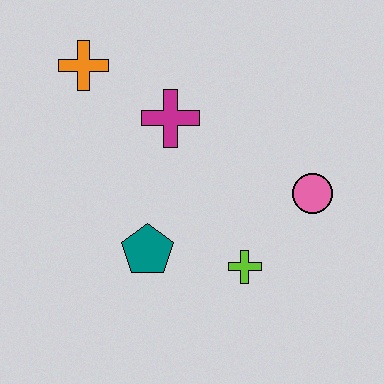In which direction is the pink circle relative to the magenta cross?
The pink circle is to the right of the magenta cross.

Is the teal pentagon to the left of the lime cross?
Yes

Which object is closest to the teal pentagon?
The lime cross is closest to the teal pentagon.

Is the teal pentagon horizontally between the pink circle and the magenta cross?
No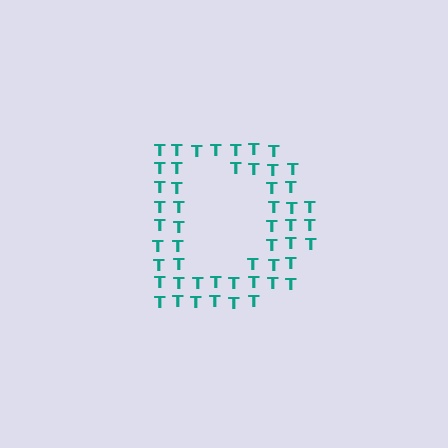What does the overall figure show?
The overall figure shows the letter D.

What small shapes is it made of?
It is made of small letter T's.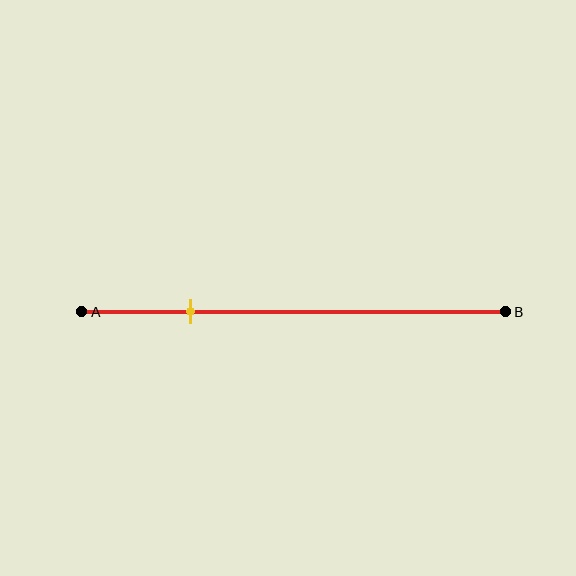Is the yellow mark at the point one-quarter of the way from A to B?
Yes, the mark is approximately at the one-quarter point.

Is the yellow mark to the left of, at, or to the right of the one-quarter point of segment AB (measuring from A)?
The yellow mark is approximately at the one-quarter point of segment AB.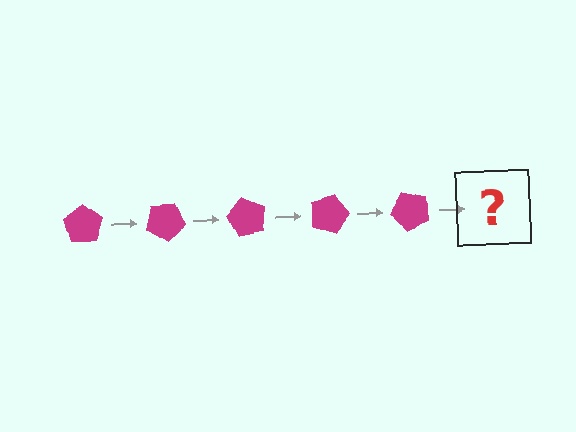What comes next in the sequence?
The next element should be a magenta pentagon rotated 150 degrees.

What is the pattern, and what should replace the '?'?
The pattern is that the pentagon rotates 30 degrees each step. The '?' should be a magenta pentagon rotated 150 degrees.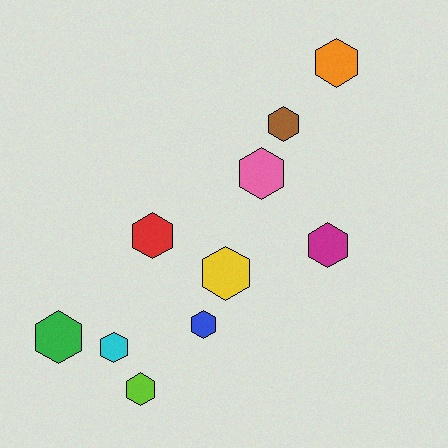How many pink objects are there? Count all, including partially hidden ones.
There is 1 pink object.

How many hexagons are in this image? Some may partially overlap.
There are 10 hexagons.